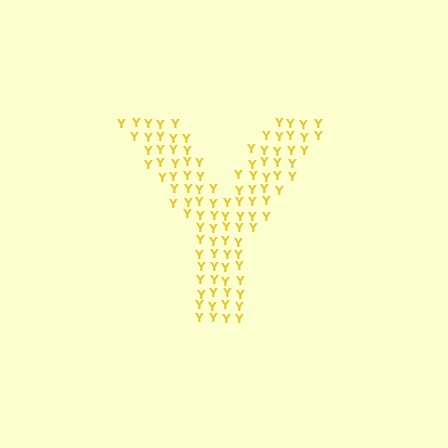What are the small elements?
The small elements are letter Y's.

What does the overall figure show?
The overall figure shows the letter Y.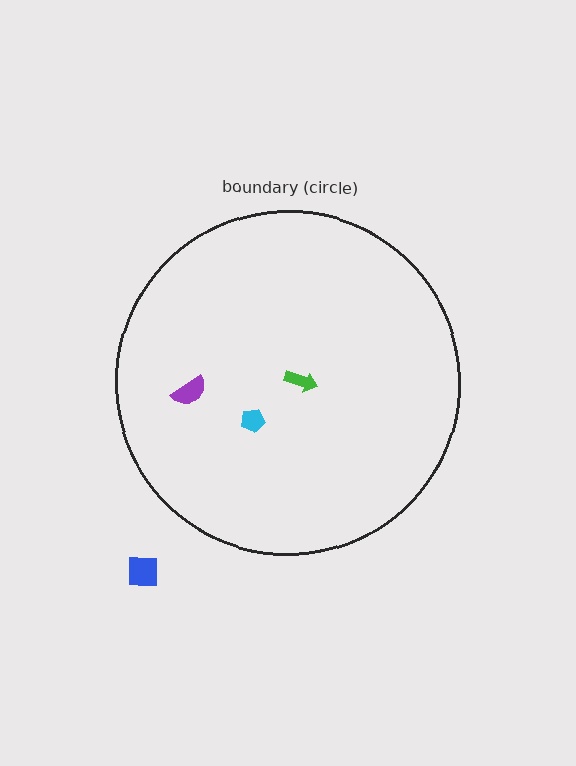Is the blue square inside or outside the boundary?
Outside.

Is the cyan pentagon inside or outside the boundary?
Inside.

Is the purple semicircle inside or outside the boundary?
Inside.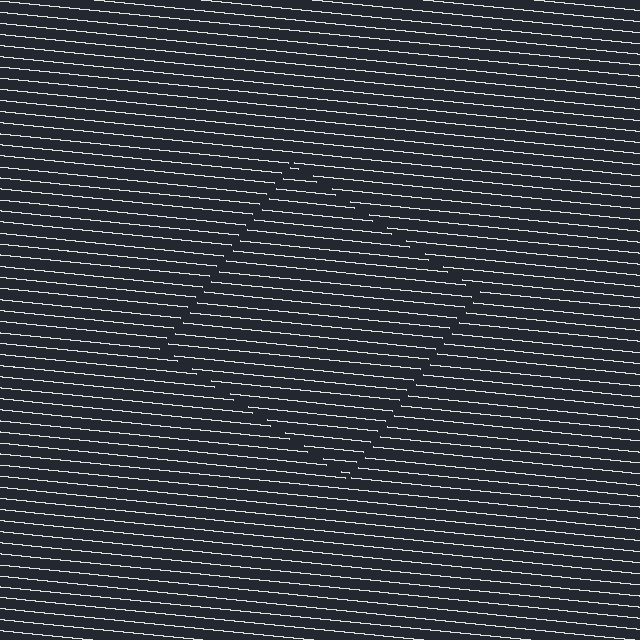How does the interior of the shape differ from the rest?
The interior of the shape contains the same grating, shifted by half a period — the contour is defined by the phase discontinuity where line-ends from the inner and outer gratings abut.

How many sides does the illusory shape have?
4 sides — the line-ends trace a square.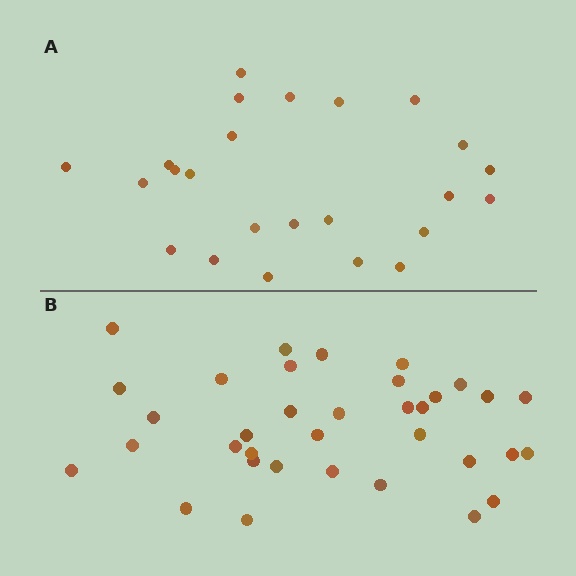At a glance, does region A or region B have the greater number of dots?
Region B (the bottom region) has more dots.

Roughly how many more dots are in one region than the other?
Region B has roughly 12 or so more dots than region A.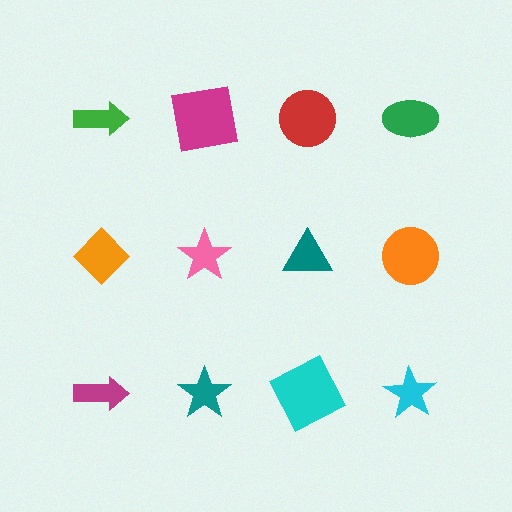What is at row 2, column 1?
An orange diamond.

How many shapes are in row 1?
4 shapes.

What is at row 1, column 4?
A green ellipse.